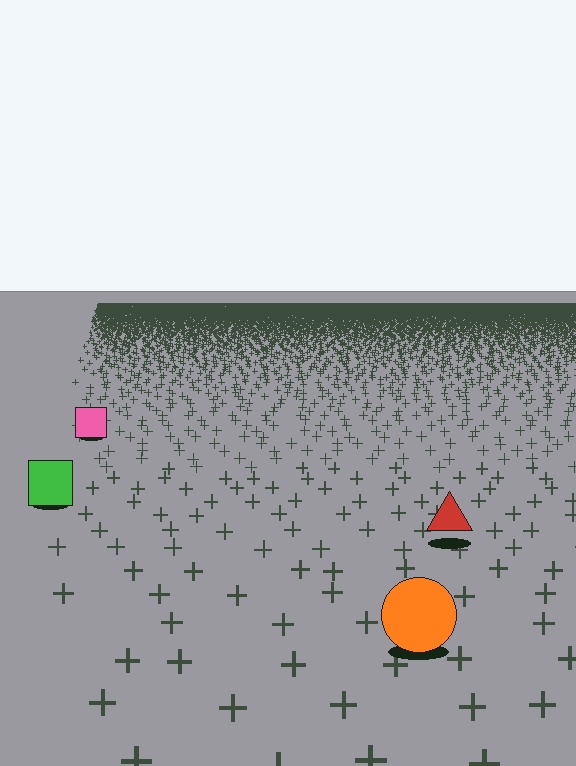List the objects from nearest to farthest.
From nearest to farthest: the orange circle, the red triangle, the green square, the pink square.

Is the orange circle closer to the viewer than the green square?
Yes. The orange circle is closer — you can tell from the texture gradient: the ground texture is coarser near it.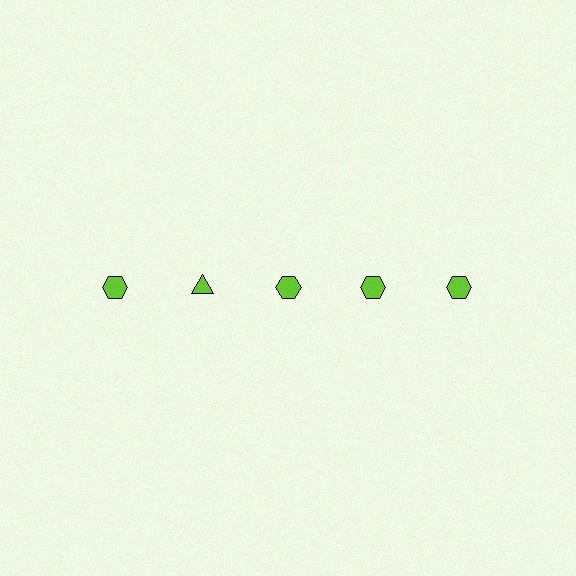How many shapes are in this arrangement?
There are 5 shapes arranged in a grid pattern.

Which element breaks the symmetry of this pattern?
The lime triangle in the top row, second from left column breaks the symmetry. All other shapes are lime hexagons.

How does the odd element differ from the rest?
It has a different shape: triangle instead of hexagon.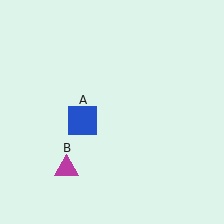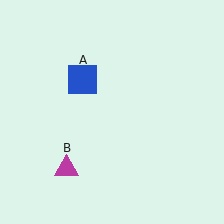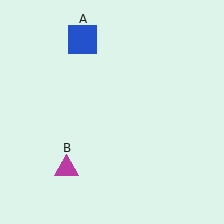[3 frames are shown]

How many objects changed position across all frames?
1 object changed position: blue square (object A).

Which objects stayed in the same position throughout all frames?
Magenta triangle (object B) remained stationary.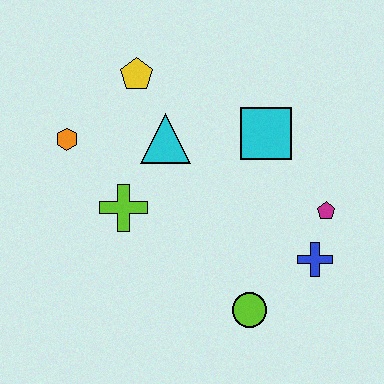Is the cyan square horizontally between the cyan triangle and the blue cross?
Yes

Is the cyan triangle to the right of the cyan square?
No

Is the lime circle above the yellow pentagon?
No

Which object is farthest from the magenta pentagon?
The orange hexagon is farthest from the magenta pentagon.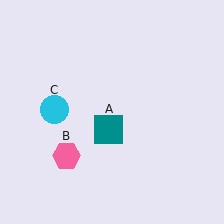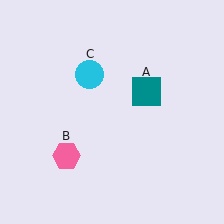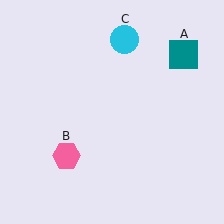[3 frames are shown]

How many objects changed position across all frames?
2 objects changed position: teal square (object A), cyan circle (object C).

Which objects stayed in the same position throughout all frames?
Pink hexagon (object B) remained stationary.